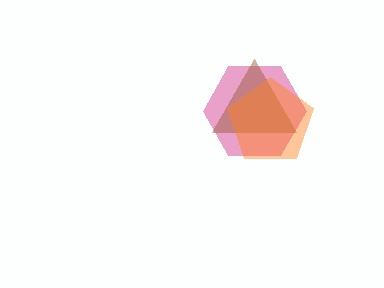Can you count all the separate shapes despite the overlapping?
Yes, there are 3 separate shapes.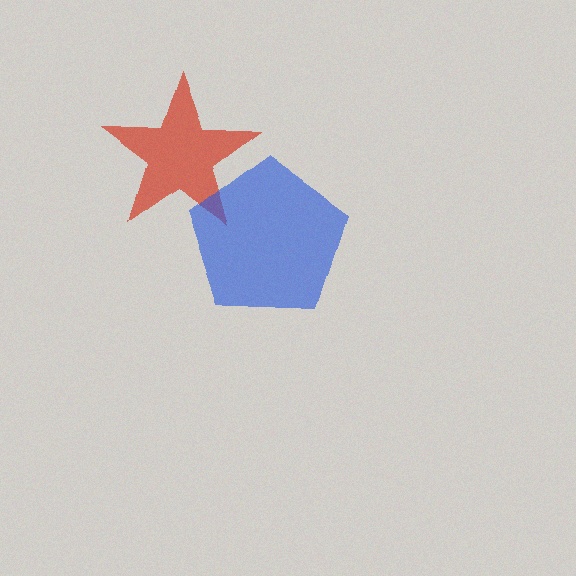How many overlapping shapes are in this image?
There are 2 overlapping shapes in the image.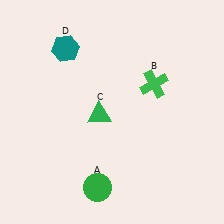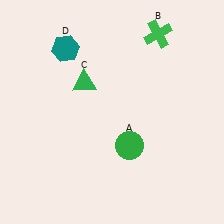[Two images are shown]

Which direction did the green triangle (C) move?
The green triangle (C) moved up.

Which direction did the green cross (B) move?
The green cross (B) moved up.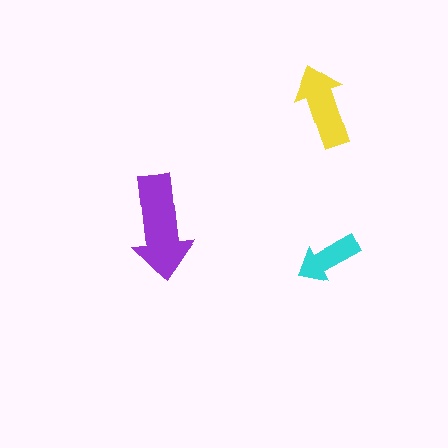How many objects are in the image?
There are 3 objects in the image.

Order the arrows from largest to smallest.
the purple one, the yellow one, the cyan one.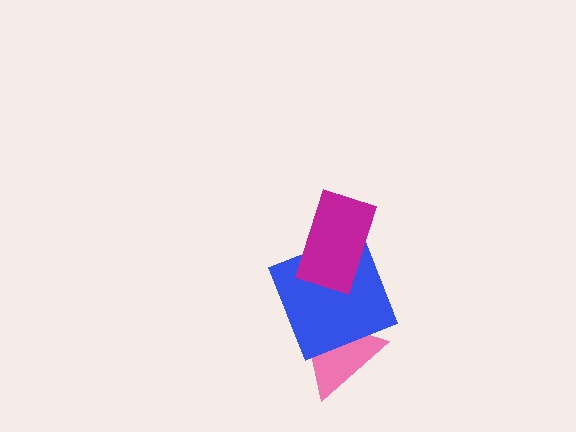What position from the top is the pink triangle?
The pink triangle is 3rd from the top.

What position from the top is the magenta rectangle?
The magenta rectangle is 1st from the top.